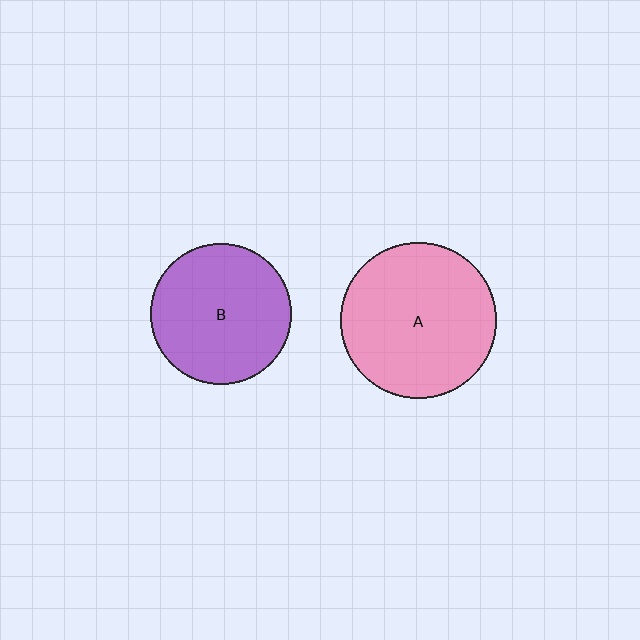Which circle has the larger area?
Circle A (pink).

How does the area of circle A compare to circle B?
Approximately 1.2 times.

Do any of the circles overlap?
No, none of the circles overlap.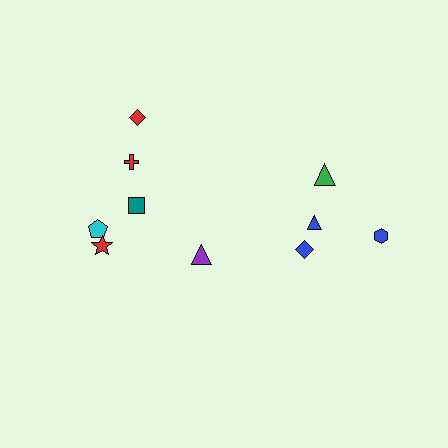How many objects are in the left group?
There are 6 objects.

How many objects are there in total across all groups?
There are 10 objects.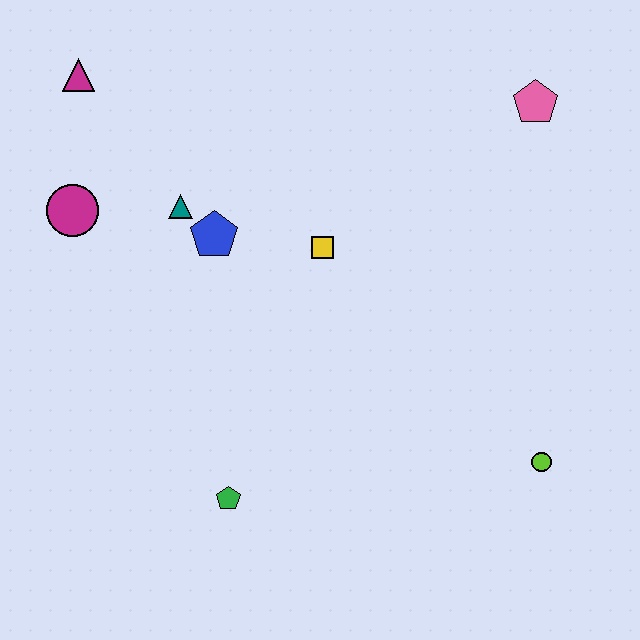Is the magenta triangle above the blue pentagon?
Yes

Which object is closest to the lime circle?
The yellow square is closest to the lime circle.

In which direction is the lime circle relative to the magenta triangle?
The lime circle is to the right of the magenta triangle.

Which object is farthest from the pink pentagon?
The green pentagon is farthest from the pink pentagon.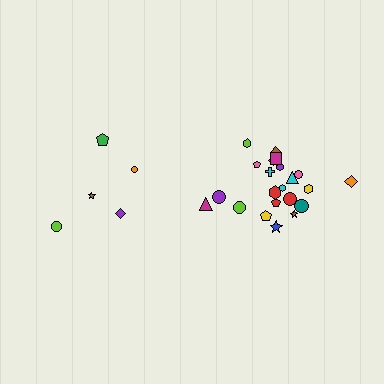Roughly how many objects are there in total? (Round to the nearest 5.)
Roughly 25 objects in total.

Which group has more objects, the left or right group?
The right group.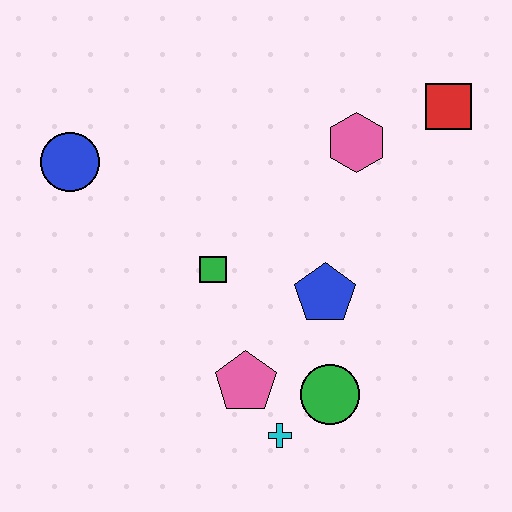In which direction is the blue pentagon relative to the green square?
The blue pentagon is to the right of the green square.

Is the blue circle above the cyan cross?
Yes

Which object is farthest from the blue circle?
The red square is farthest from the blue circle.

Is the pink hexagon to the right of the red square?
No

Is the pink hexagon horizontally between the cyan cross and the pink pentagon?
No